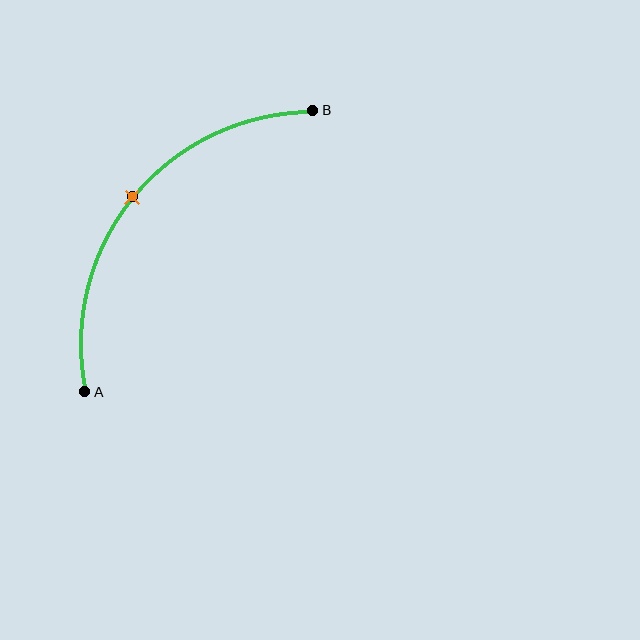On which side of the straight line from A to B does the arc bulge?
The arc bulges above and to the left of the straight line connecting A and B.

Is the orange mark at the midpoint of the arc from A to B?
Yes. The orange mark lies on the arc at equal arc-length from both A and B — it is the arc midpoint.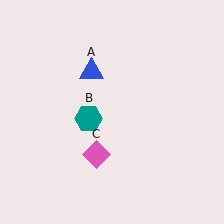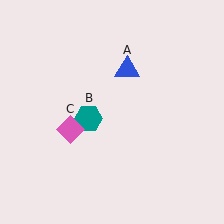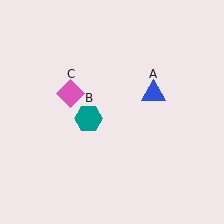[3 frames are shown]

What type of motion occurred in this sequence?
The blue triangle (object A), pink diamond (object C) rotated clockwise around the center of the scene.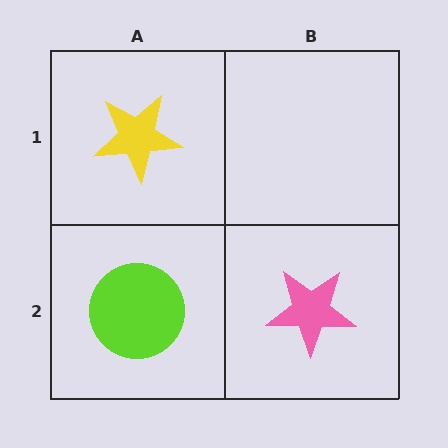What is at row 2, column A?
A lime circle.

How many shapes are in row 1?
1 shape.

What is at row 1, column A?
A yellow star.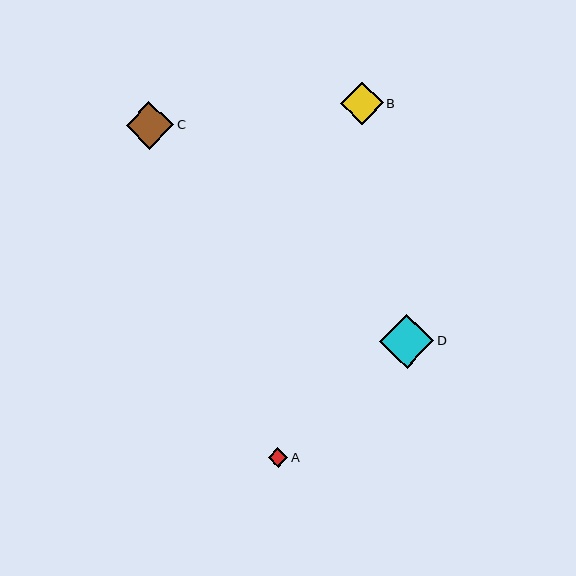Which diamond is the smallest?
Diamond A is the smallest with a size of approximately 19 pixels.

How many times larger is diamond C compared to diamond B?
Diamond C is approximately 1.1 times the size of diamond B.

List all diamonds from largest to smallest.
From largest to smallest: D, C, B, A.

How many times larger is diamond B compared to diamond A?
Diamond B is approximately 2.2 times the size of diamond A.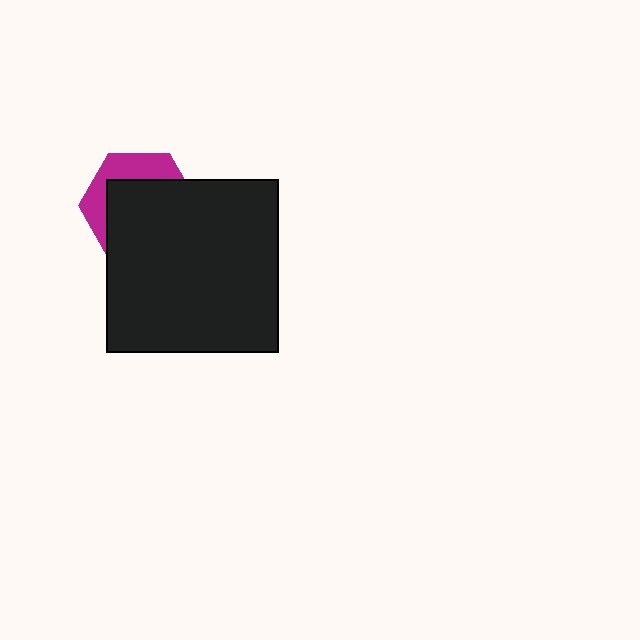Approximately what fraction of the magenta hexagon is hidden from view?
Roughly 67% of the magenta hexagon is hidden behind the black square.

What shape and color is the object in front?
The object in front is a black square.